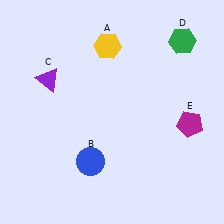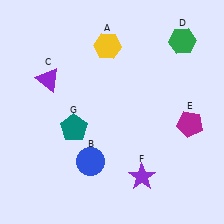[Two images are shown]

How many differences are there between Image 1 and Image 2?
There are 2 differences between the two images.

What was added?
A purple star (F), a teal pentagon (G) were added in Image 2.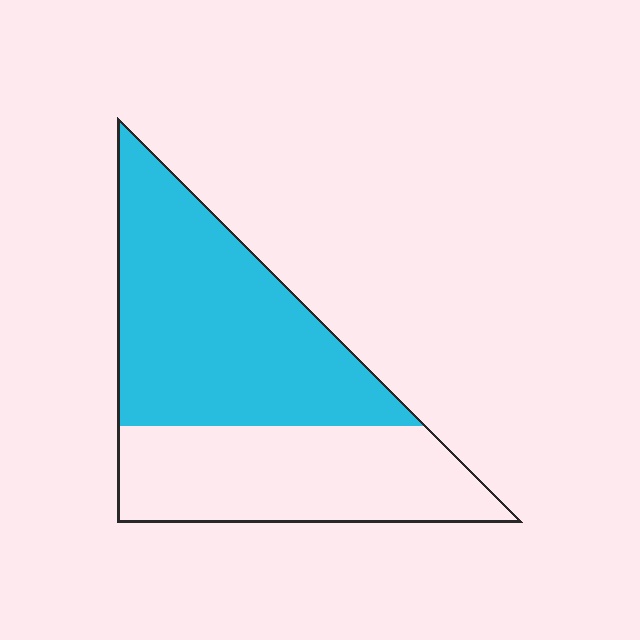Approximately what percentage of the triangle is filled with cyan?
Approximately 60%.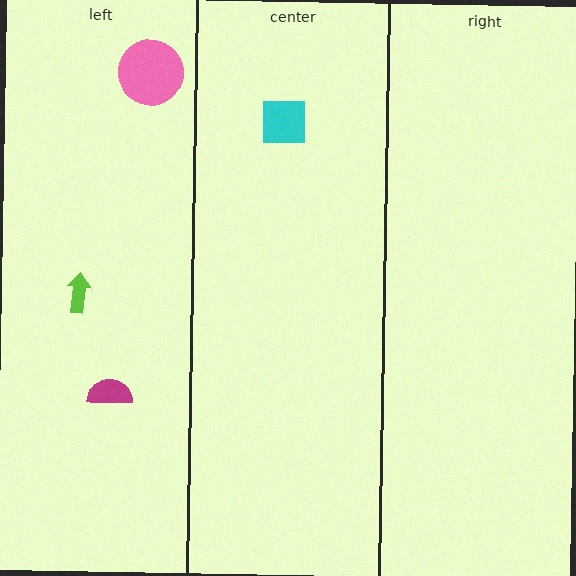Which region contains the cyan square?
The center region.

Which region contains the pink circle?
The left region.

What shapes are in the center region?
The cyan square.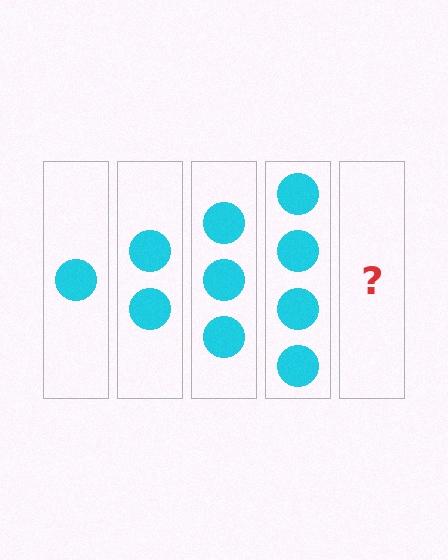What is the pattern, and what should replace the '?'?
The pattern is that each step adds one more circle. The '?' should be 5 circles.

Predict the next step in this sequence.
The next step is 5 circles.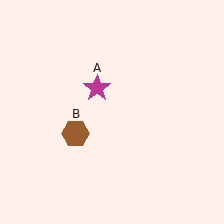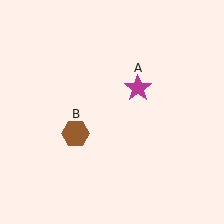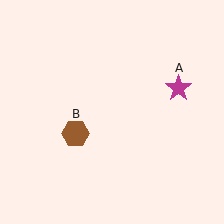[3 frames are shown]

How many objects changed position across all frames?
1 object changed position: magenta star (object A).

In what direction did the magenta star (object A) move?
The magenta star (object A) moved right.